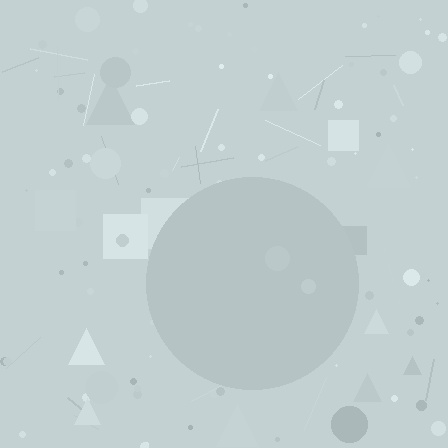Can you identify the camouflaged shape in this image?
The camouflaged shape is a circle.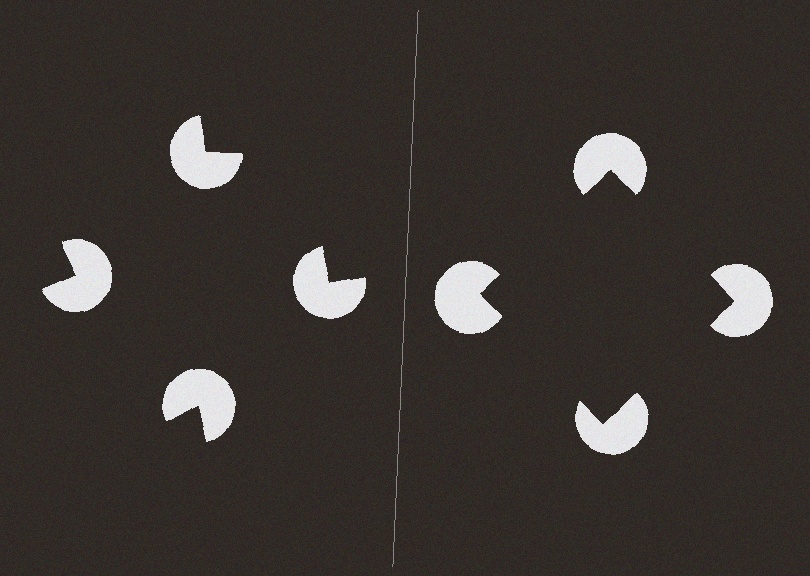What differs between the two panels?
The pac-man discs are positioned identically on both sides; only the wedge orientations differ. On the right they align to a square; on the left they are misaligned.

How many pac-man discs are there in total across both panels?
8 — 4 on each side.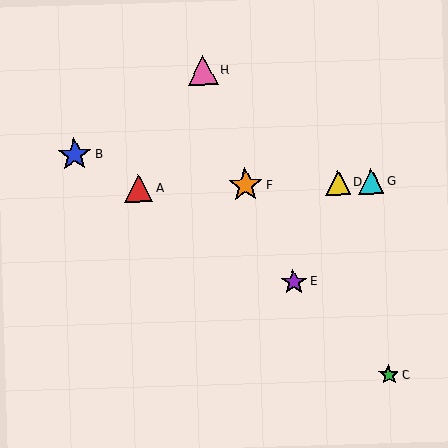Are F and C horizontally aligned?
No, F is at y≈185 and C is at y≈375.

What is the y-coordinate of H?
Object H is at y≈70.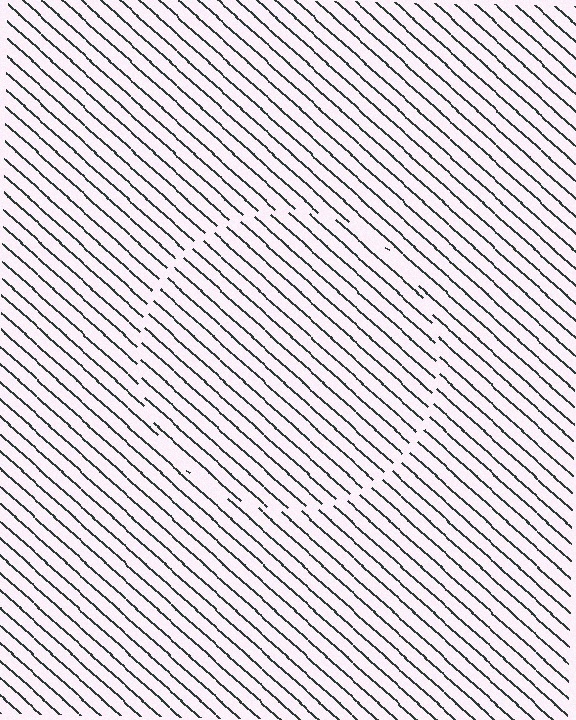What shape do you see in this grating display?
An illusory circle. The interior of the shape contains the same grating, shifted by half a period — the contour is defined by the phase discontinuity where line-ends from the inner and outer gratings abut.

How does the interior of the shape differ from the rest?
The interior of the shape contains the same grating, shifted by half a period — the contour is defined by the phase discontinuity where line-ends from the inner and outer gratings abut.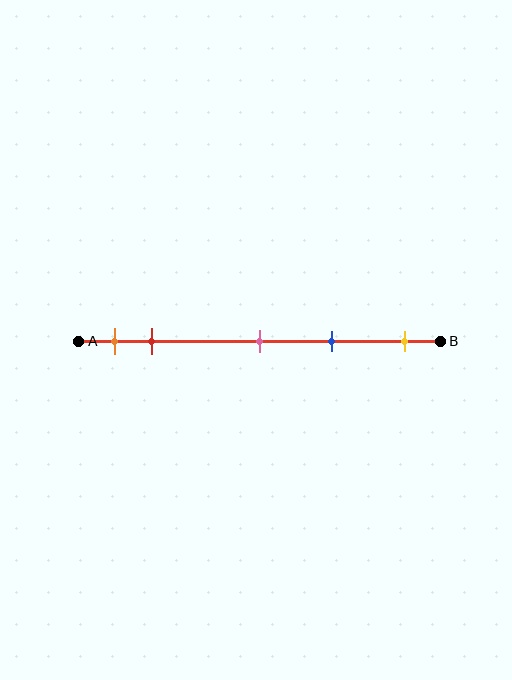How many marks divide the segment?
There are 5 marks dividing the segment.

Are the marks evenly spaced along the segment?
No, the marks are not evenly spaced.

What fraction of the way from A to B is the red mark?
The red mark is approximately 20% (0.2) of the way from A to B.